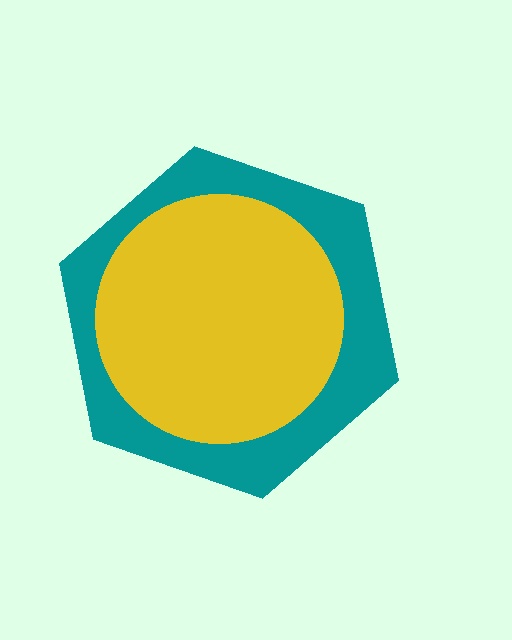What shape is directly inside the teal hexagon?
The yellow circle.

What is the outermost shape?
The teal hexagon.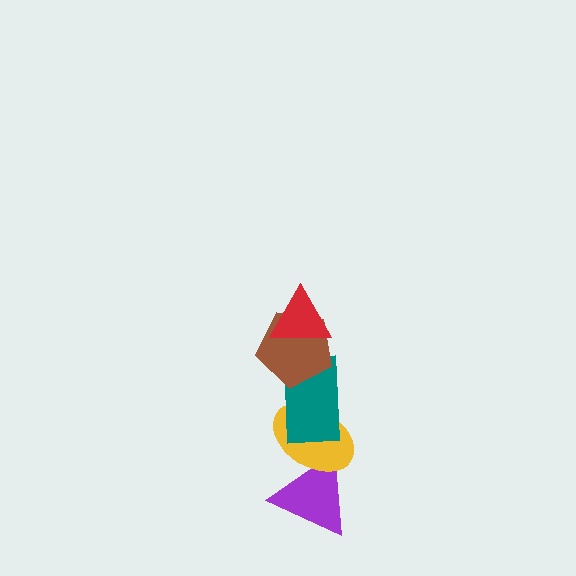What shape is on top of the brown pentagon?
The red triangle is on top of the brown pentagon.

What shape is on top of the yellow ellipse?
The teal rectangle is on top of the yellow ellipse.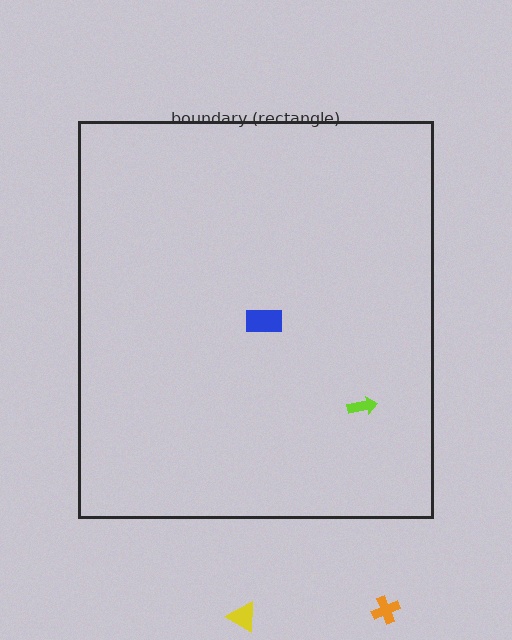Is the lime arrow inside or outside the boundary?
Inside.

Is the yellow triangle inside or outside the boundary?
Outside.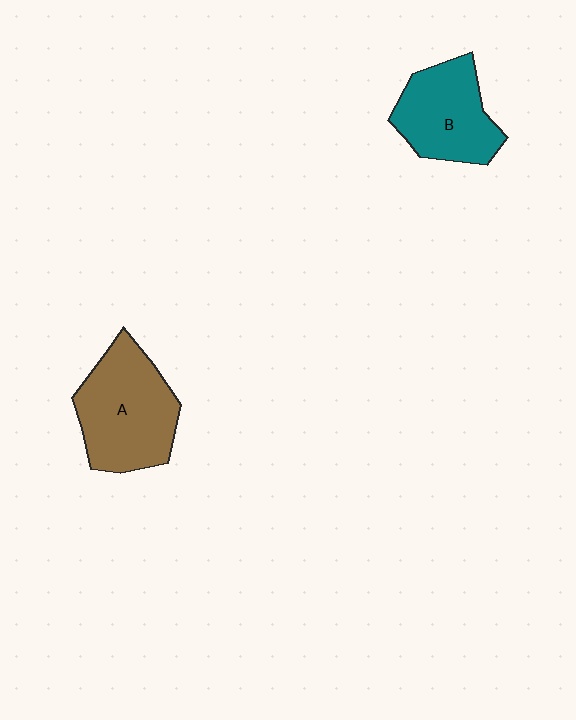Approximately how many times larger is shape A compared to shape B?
Approximately 1.2 times.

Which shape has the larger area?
Shape A (brown).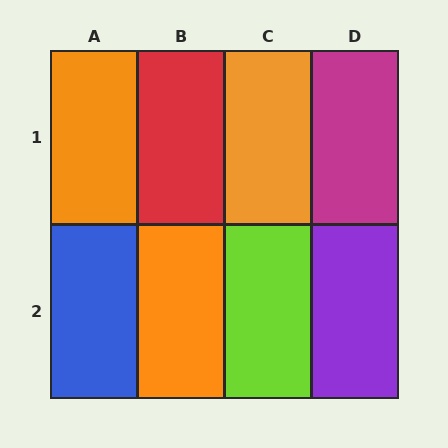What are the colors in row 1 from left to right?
Orange, red, orange, magenta.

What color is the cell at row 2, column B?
Orange.